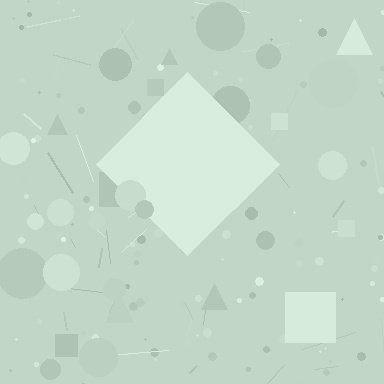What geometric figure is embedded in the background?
A diamond is embedded in the background.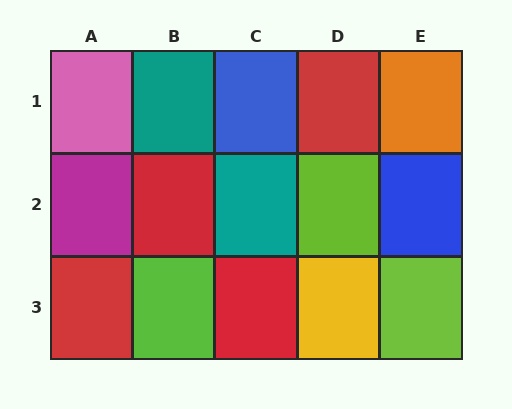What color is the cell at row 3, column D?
Yellow.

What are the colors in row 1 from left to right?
Pink, teal, blue, red, orange.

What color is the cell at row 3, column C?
Red.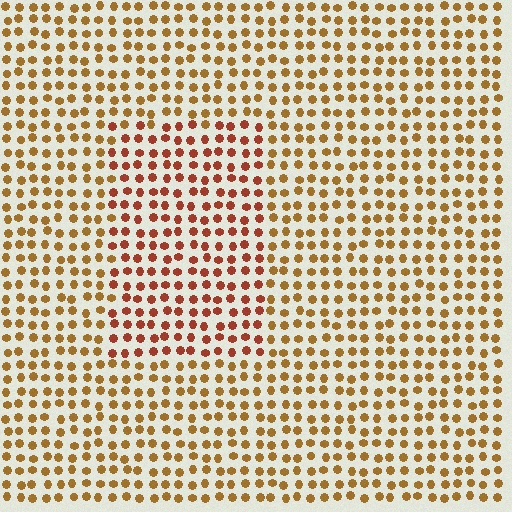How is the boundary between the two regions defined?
The boundary is defined purely by a slight shift in hue (about 28 degrees). Spacing, size, and orientation are identical on both sides.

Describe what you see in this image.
The image is filled with small brown elements in a uniform arrangement. A rectangle-shaped region is visible where the elements are tinted to a slightly different hue, forming a subtle color boundary.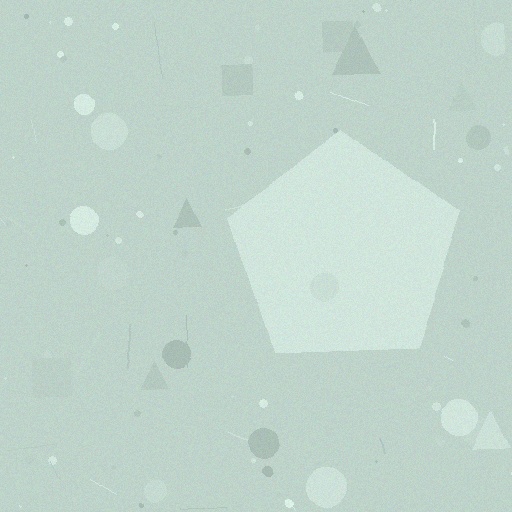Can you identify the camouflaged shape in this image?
The camouflaged shape is a pentagon.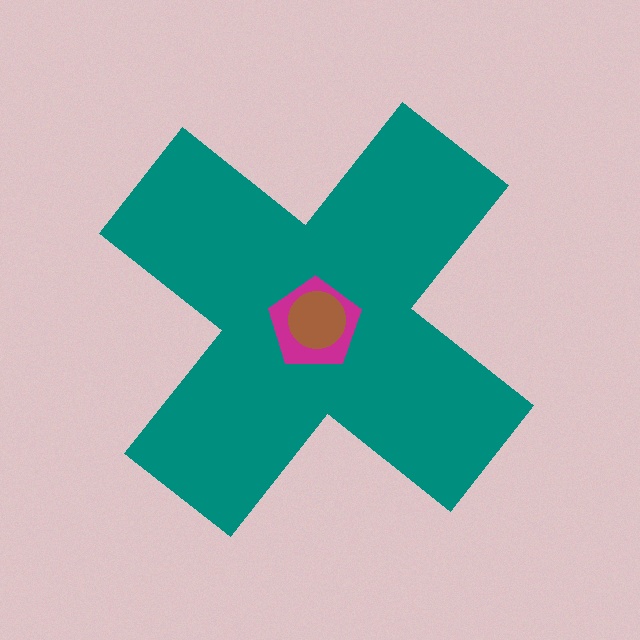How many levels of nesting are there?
3.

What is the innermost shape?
The brown circle.